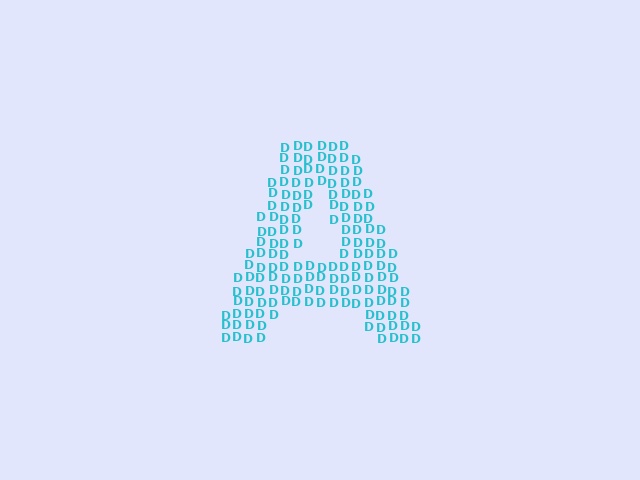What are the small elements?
The small elements are letter D's.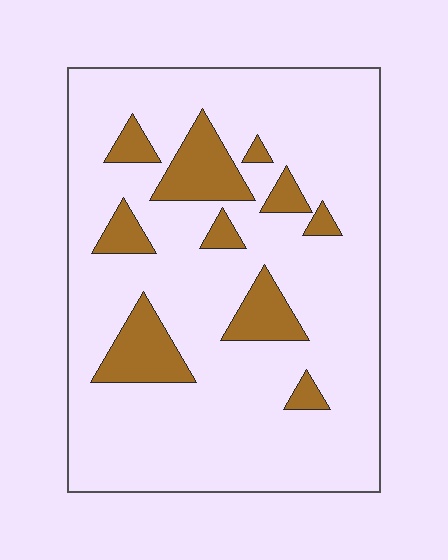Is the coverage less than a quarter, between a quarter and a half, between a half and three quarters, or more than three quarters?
Less than a quarter.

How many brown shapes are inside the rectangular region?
10.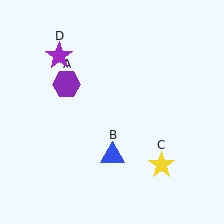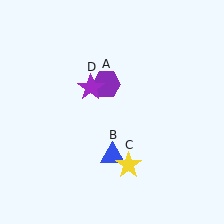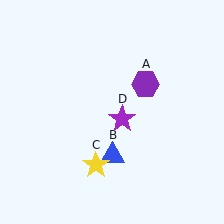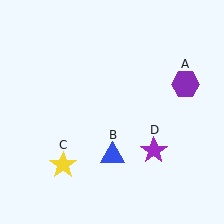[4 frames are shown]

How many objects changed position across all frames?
3 objects changed position: purple hexagon (object A), yellow star (object C), purple star (object D).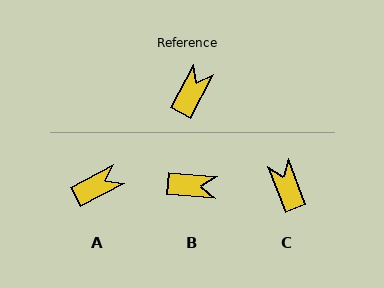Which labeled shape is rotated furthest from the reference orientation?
B, about 68 degrees away.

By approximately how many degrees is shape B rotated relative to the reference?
Approximately 68 degrees clockwise.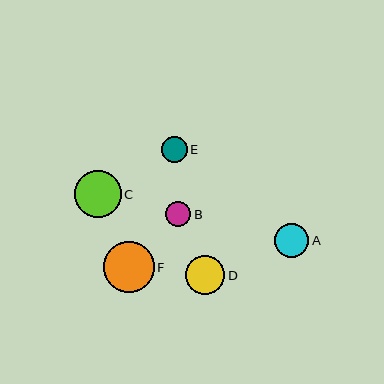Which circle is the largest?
Circle F is the largest with a size of approximately 51 pixels.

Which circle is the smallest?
Circle E is the smallest with a size of approximately 25 pixels.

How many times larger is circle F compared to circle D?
Circle F is approximately 1.3 times the size of circle D.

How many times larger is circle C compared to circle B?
Circle C is approximately 1.8 times the size of circle B.